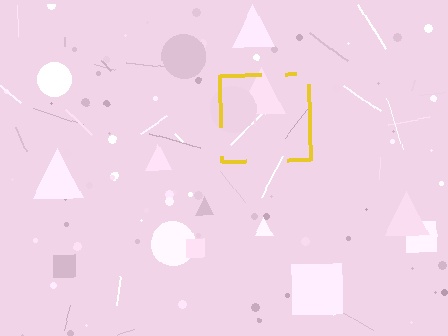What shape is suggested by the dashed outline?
The dashed outline suggests a square.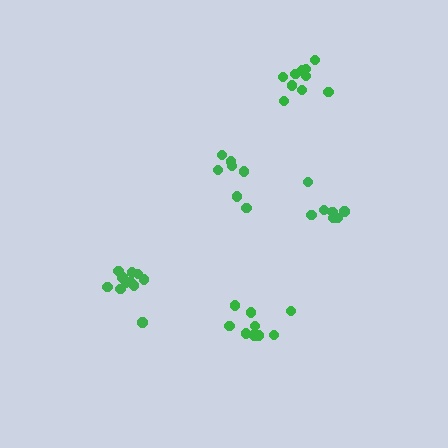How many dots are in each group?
Group 1: 10 dots, Group 2: 7 dots, Group 3: 7 dots, Group 4: 11 dots, Group 5: 11 dots (46 total).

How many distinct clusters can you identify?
There are 5 distinct clusters.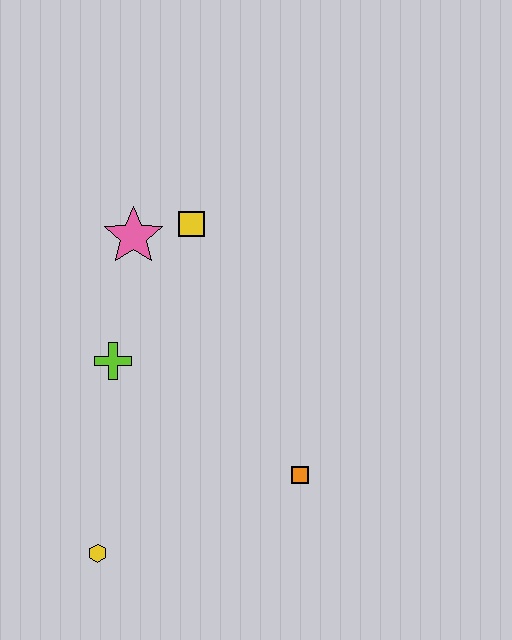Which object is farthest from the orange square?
The pink star is farthest from the orange square.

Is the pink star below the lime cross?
No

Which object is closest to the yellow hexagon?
The lime cross is closest to the yellow hexagon.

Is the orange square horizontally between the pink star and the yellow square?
No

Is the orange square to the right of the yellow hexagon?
Yes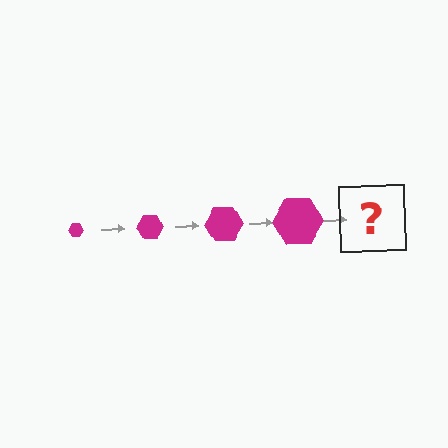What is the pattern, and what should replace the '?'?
The pattern is that the hexagon gets progressively larger each step. The '?' should be a magenta hexagon, larger than the previous one.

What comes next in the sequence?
The next element should be a magenta hexagon, larger than the previous one.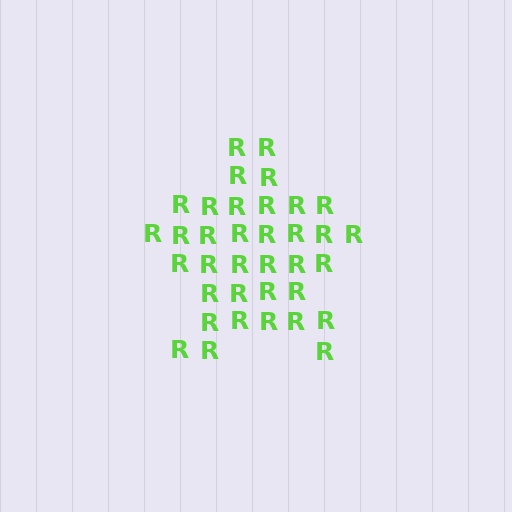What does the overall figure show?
The overall figure shows a star.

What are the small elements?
The small elements are letter R's.